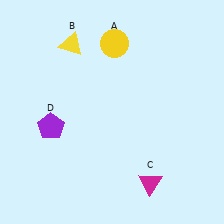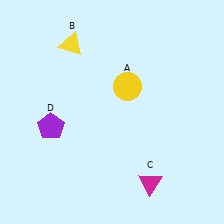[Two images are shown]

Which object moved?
The yellow circle (A) moved down.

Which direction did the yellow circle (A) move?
The yellow circle (A) moved down.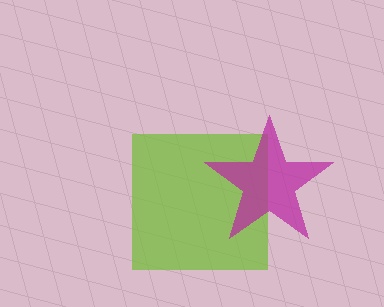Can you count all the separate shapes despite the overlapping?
Yes, there are 2 separate shapes.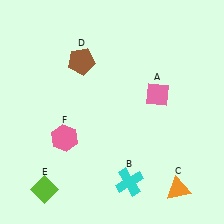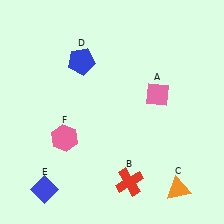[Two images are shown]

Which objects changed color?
B changed from cyan to red. D changed from brown to blue. E changed from lime to blue.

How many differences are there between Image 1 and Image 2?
There are 3 differences between the two images.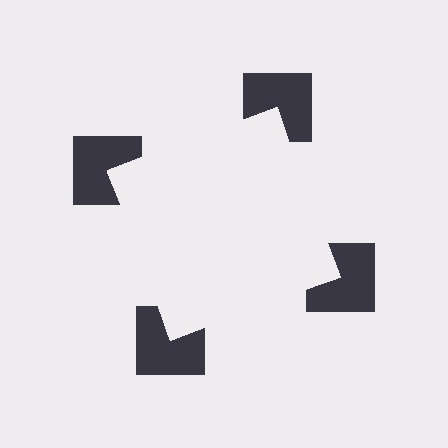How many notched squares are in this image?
There are 4 — one at each vertex of the illusory square.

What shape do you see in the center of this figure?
An illusory square — its edges are inferred from the aligned wedge cuts in the notched squares, not physically drawn.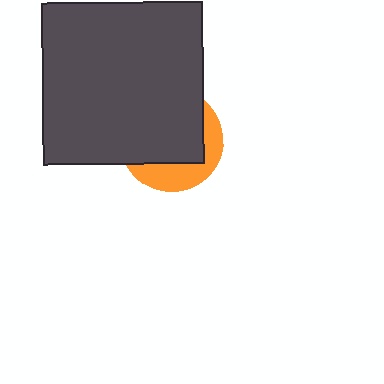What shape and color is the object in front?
The object in front is a dark gray square.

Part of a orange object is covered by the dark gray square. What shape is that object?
It is a circle.